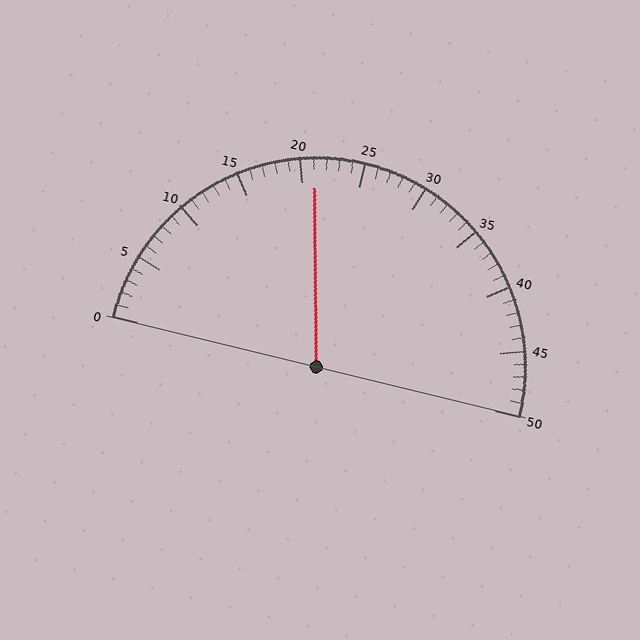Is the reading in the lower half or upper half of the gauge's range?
The reading is in the lower half of the range (0 to 50).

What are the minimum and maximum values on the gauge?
The gauge ranges from 0 to 50.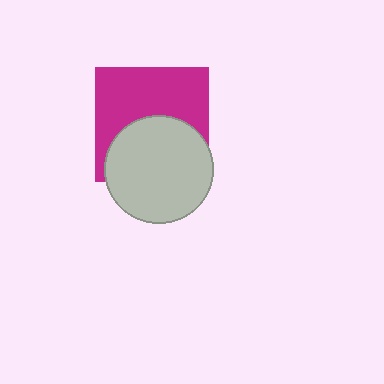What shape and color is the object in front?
The object in front is a light gray circle.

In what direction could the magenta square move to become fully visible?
The magenta square could move up. That would shift it out from behind the light gray circle entirely.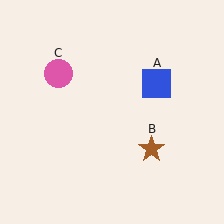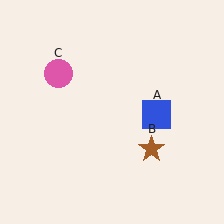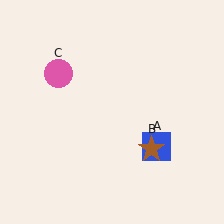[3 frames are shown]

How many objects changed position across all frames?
1 object changed position: blue square (object A).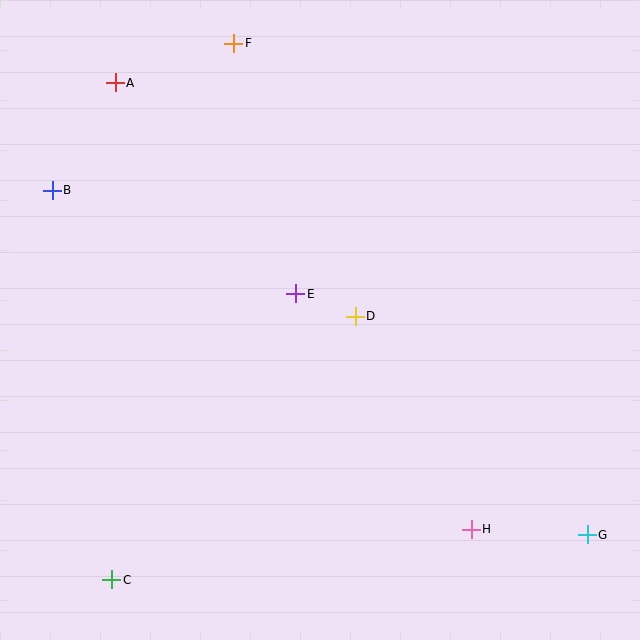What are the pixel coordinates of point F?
Point F is at (234, 43).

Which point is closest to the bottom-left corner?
Point C is closest to the bottom-left corner.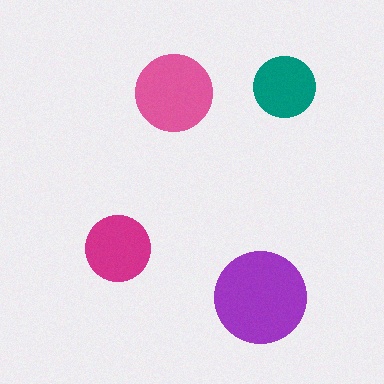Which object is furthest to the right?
The teal circle is rightmost.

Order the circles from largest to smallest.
the purple one, the pink one, the magenta one, the teal one.